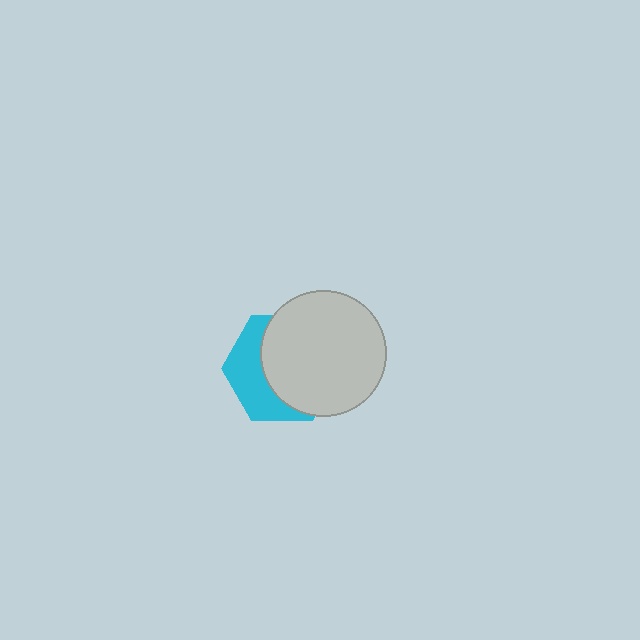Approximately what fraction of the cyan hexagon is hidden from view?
Roughly 61% of the cyan hexagon is hidden behind the light gray circle.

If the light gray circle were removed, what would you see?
You would see the complete cyan hexagon.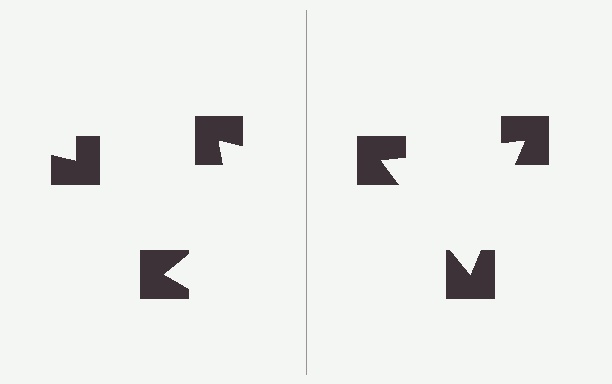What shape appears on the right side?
An illusory triangle.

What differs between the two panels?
The notched squares are positioned identically on both sides; only the wedge orientations differ. On the right they align to a triangle; on the left they are misaligned.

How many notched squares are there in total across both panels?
6 — 3 on each side.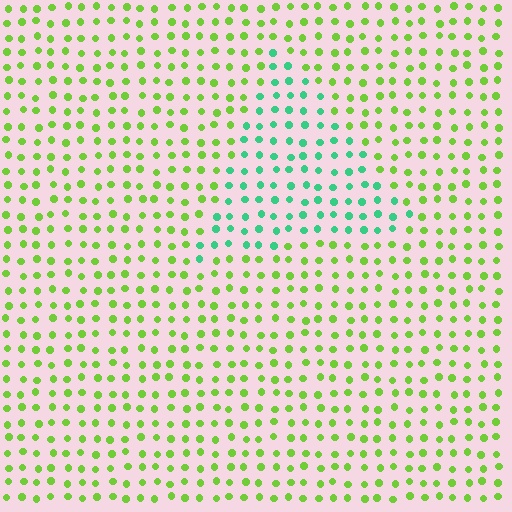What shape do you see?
I see a triangle.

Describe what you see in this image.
The image is filled with small lime elements in a uniform arrangement. A triangle-shaped region is visible where the elements are tinted to a slightly different hue, forming a subtle color boundary.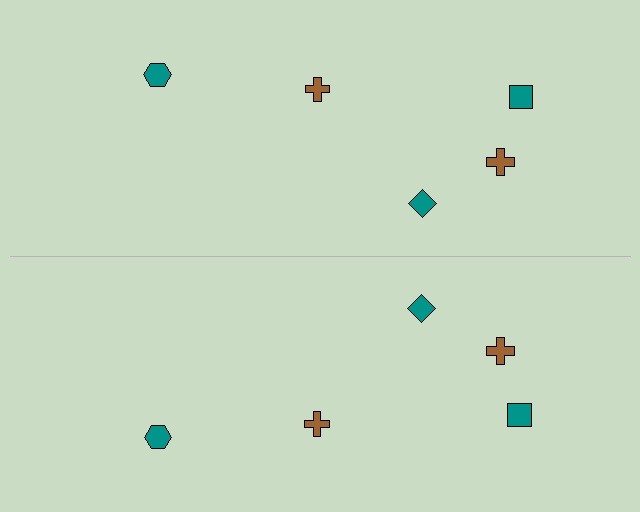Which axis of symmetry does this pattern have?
The pattern has a horizontal axis of symmetry running through the center of the image.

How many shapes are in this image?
There are 10 shapes in this image.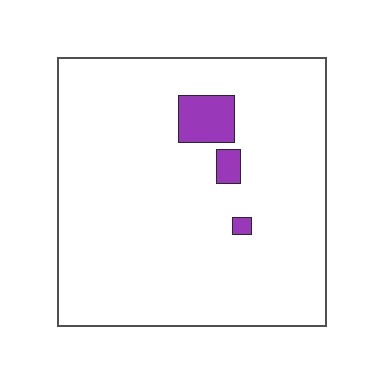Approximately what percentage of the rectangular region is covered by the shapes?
Approximately 5%.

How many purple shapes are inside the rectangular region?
3.